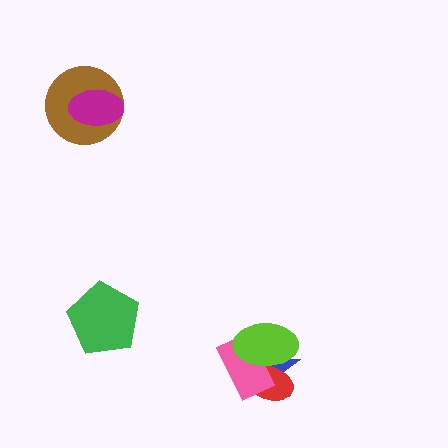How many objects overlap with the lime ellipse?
3 objects overlap with the lime ellipse.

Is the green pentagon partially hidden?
No, no other shape covers it.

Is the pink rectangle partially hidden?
Yes, it is partially covered by another shape.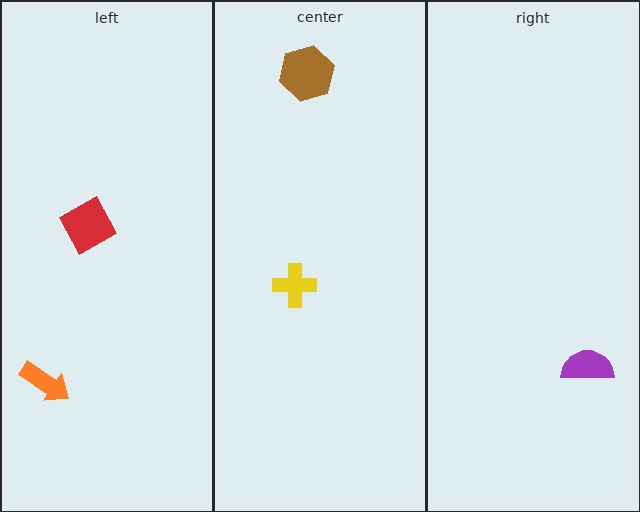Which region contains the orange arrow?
The left region.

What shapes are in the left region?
The orange arrow, the red diamond.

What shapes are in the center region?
The brown hexagon, the yellow cross.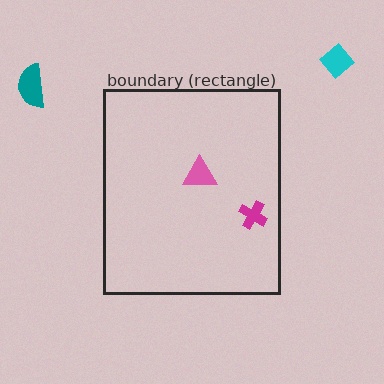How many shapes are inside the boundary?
2 inside, 2 outside.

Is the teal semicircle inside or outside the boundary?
Outside.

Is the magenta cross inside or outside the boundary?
Inside.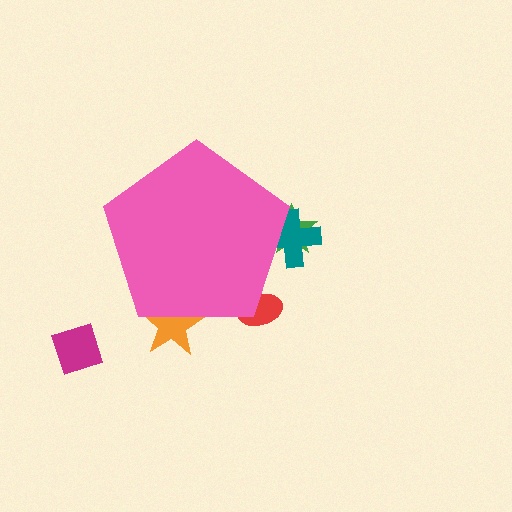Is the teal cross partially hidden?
Yes, the teal cross is partially hidden behind the pink pentagon.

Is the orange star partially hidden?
Yes, the orange star is partially hidden behind the pink pentagon.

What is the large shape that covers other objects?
A pink pentagon.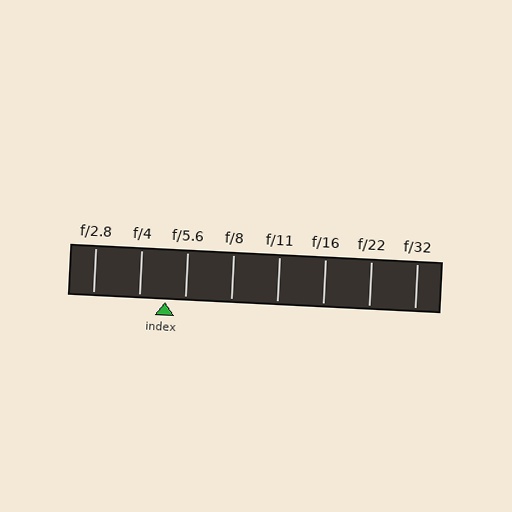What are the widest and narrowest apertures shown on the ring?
The widest aperture shown is f/2.8 and the narrowest is f/32.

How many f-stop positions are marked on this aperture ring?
There are 8 f-stop positions marked.